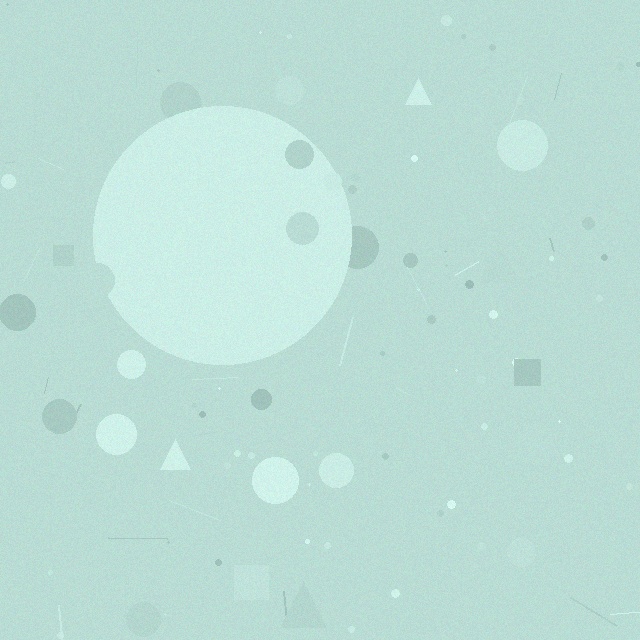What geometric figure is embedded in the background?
A circle is embedded in the background.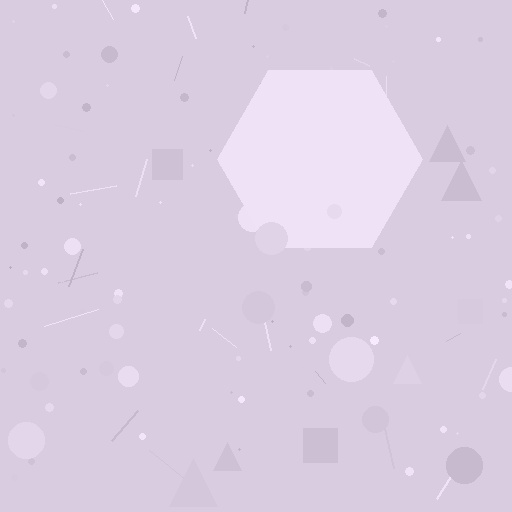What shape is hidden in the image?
A hexagon is hidden in the image.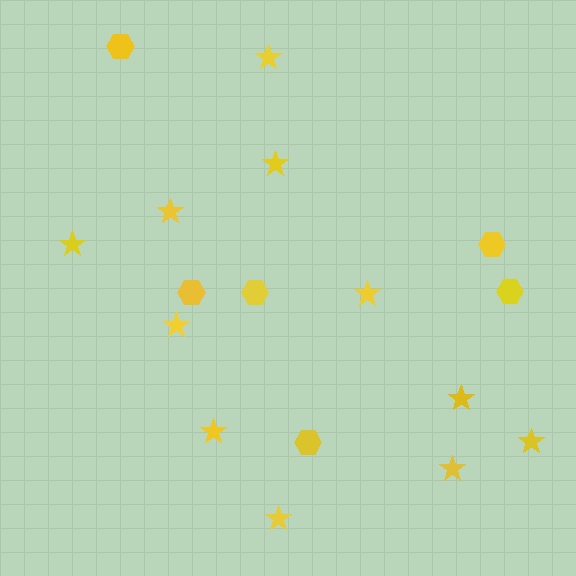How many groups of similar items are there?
There are 2 groups: one group of stars (11) and one group of hexagons (6).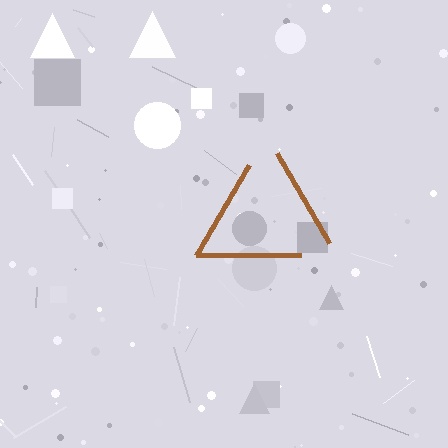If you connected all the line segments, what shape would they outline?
They would outline a triangle.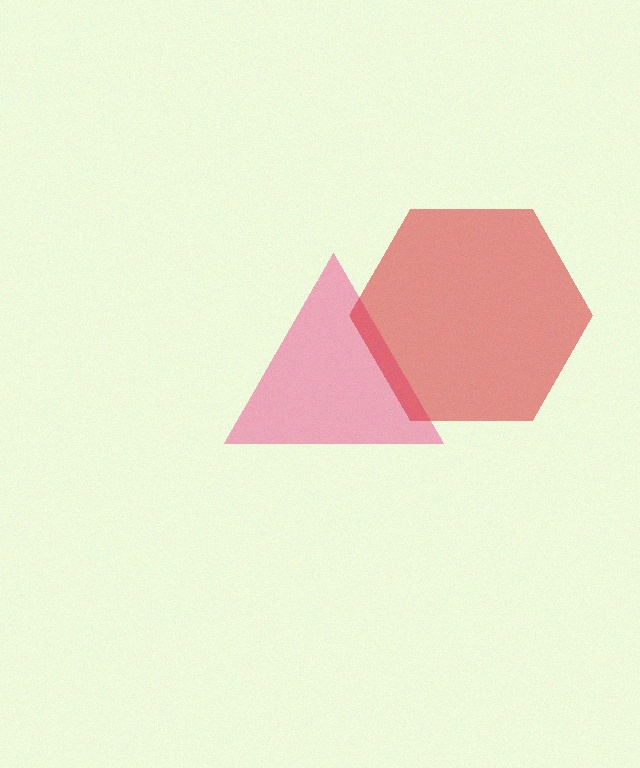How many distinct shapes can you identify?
There are 2 distinct shapes: a pink triangle, a red hexagon.